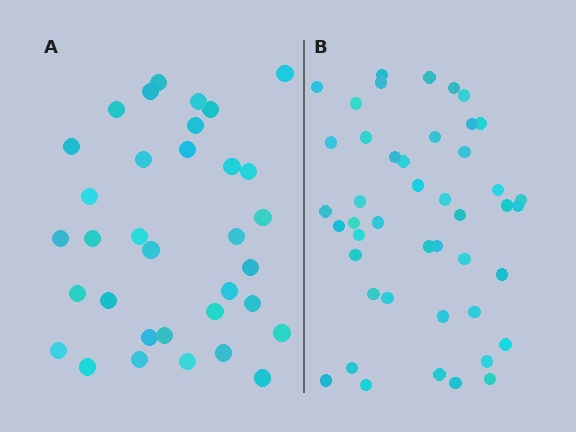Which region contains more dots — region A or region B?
Region B (the right region) has more dots.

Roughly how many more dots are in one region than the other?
Region B has roughly 12 or so more dots than region A.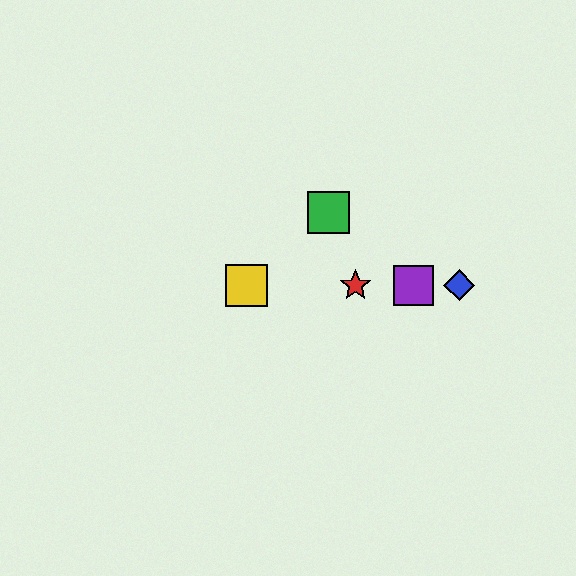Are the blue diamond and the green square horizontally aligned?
No, the blue diamond is at y≈285 and the green square is at y≈212.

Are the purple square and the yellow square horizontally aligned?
Yes, both are at y≈285.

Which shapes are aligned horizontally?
The red star, the blue diamond, the yellow square, the purple square are aligned horizontally.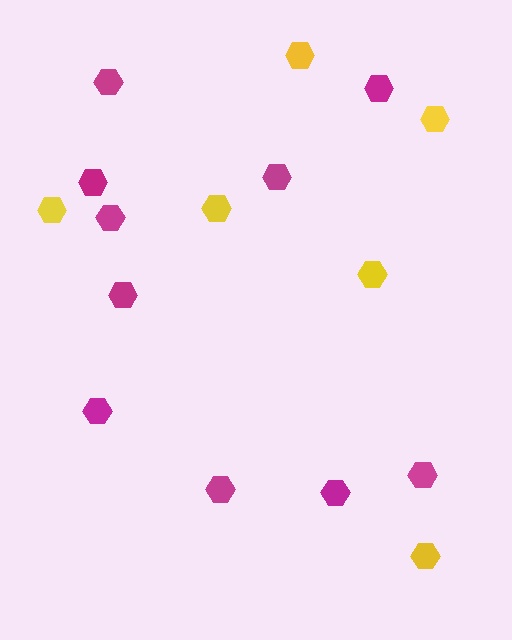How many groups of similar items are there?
There are 2 groups: one group of yellow hexagons (6) and one group of magenta hexagons (10).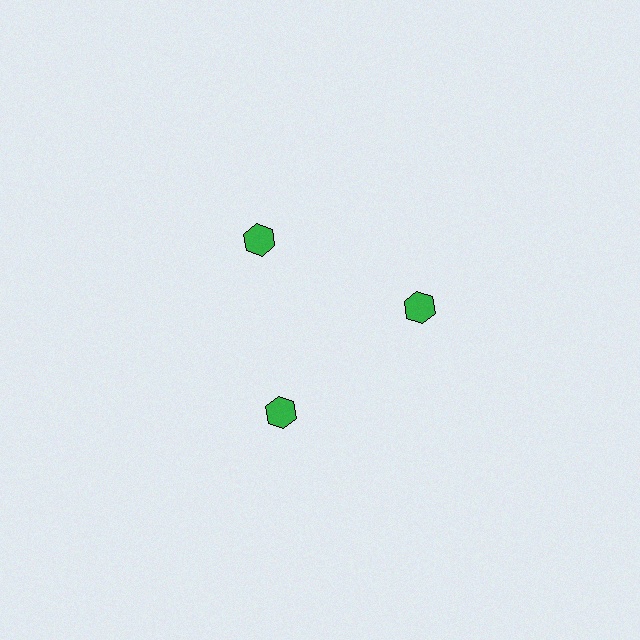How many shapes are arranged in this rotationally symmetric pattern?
There are 3 shapes, arranged in 3 groups of 1.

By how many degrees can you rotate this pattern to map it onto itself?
The pattern maps onto itself every 120 degrees of rotation.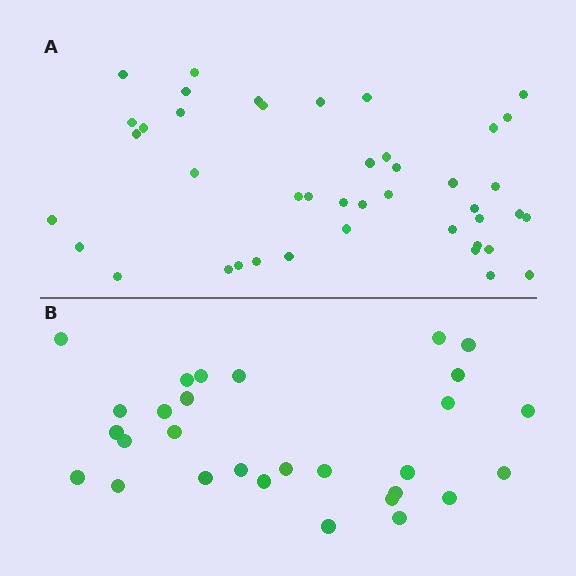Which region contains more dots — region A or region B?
Region A (the top region) has more dots.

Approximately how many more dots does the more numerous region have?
Region A has approximately 15 more dots than region B.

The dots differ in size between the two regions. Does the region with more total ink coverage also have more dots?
No. Region B has more total ink coverage because its dots are larger, but region A actually contains more individual dots. Total area can be misleading — the number of items is what matters here.